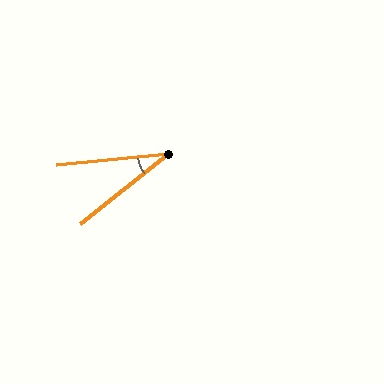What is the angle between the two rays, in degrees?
Approximately 33 degrees.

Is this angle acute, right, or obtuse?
It is acute.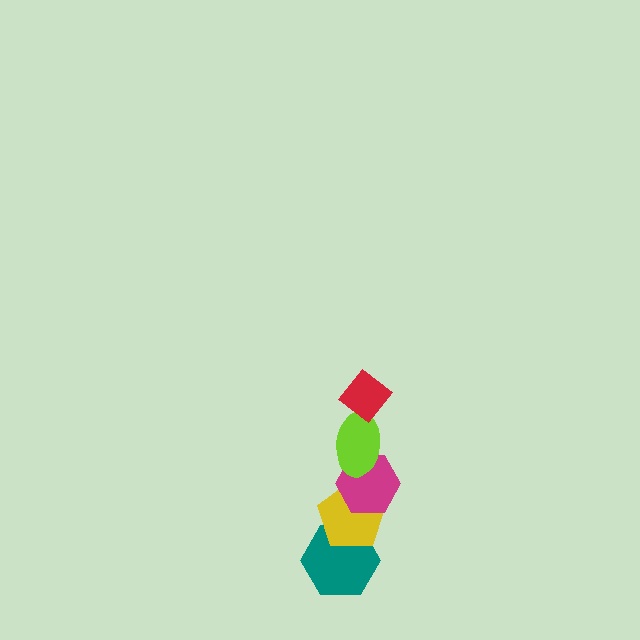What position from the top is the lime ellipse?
The lime ellipse is 2nd from the top.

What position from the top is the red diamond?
The red diamond is 1st from the top.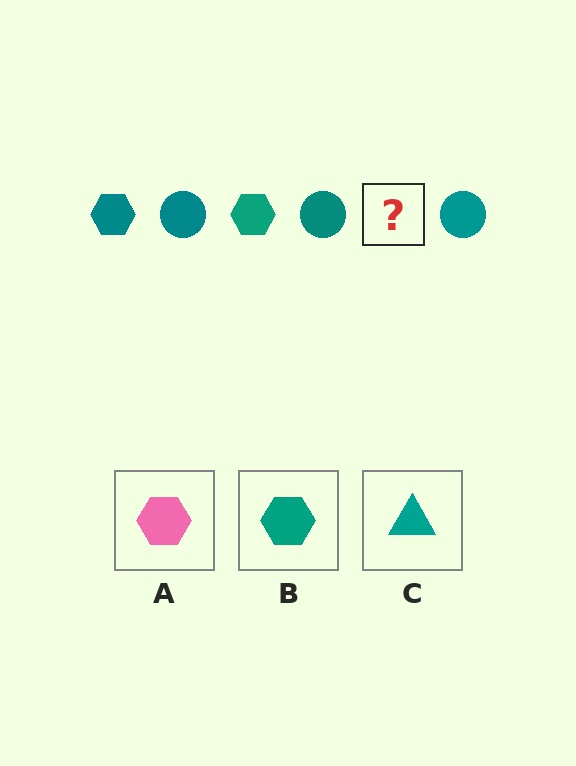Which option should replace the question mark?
Option B.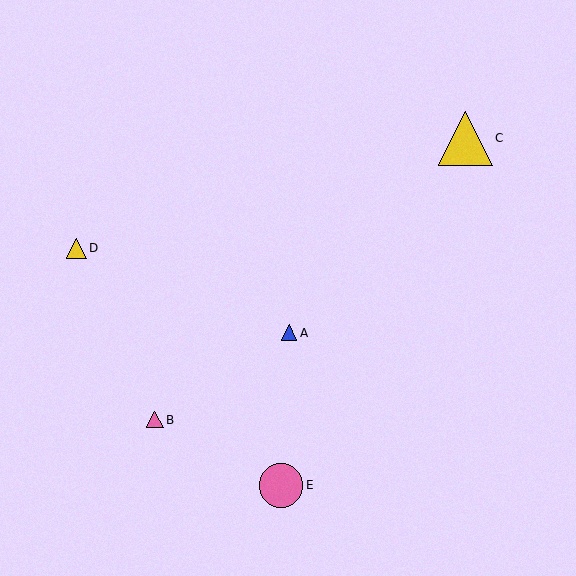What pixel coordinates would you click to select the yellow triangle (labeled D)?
Click at (76, 248) to select the yellow triangle D.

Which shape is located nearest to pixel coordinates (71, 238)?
The yellow triangle (labeled D) at (76, 248) is nearest to that location.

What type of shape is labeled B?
Shape B is a pink triangle.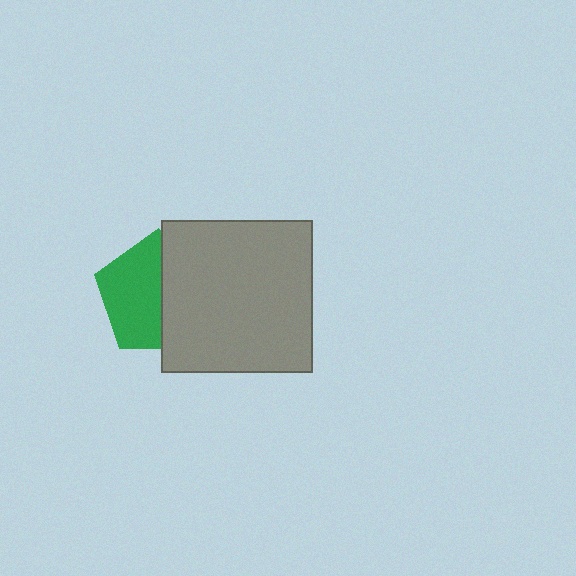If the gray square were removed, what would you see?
You would see the complete green pentagon.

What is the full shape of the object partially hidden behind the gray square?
The partially hidden object is a green pentagon.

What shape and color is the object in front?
The object in front is a gray square.